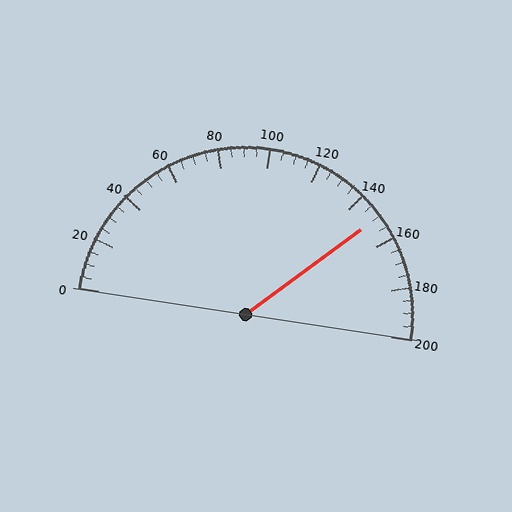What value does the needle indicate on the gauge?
The needle indicates approximately 150.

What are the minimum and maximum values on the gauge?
The gauge ranges from 0 to 200.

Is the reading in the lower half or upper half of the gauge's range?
The reading is in the upper half of the range (0 to 200).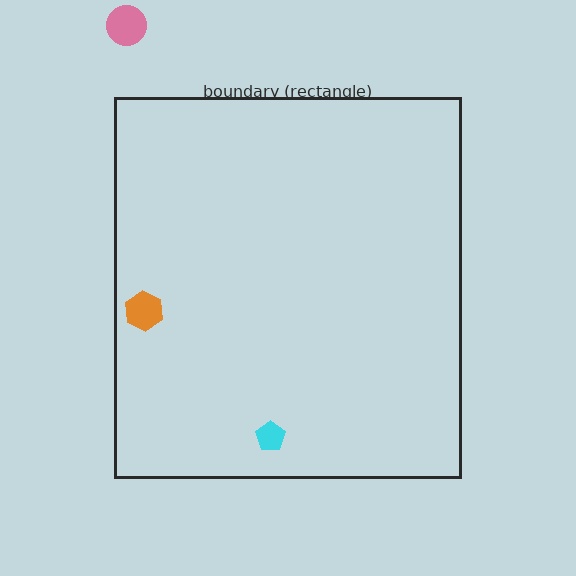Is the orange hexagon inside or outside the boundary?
Inside.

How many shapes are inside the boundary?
2 inside, 1 outside.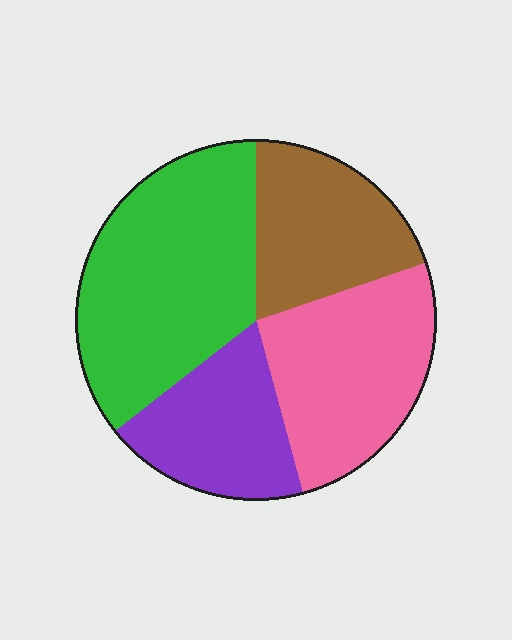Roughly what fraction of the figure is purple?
Purple takes up between a sixth and a third of the figure.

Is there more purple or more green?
Green.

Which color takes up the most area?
Green, at roughly 35%.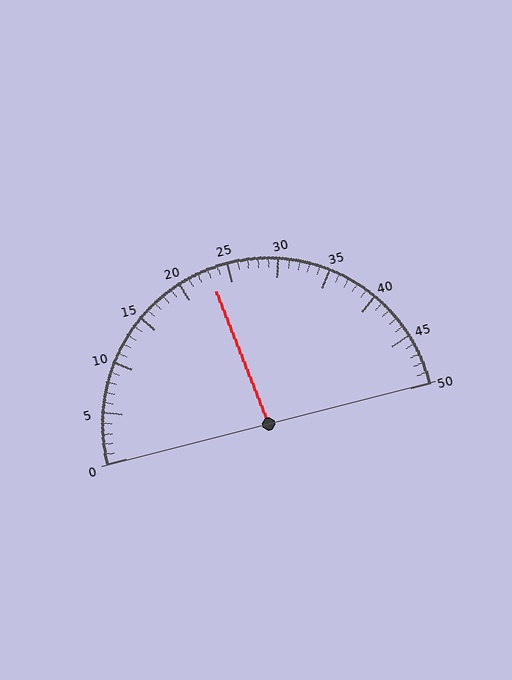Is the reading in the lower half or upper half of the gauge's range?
The reading is in the lower half of the range (0 to 50).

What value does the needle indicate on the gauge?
The needle indicates approximately 23.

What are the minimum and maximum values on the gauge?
The gauge ranges from 0 to 50.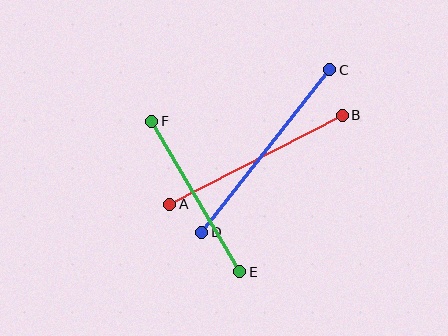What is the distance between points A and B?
The distance is approximately 194 pixels.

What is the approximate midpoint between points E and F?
The midpoint is at approximately (196, 197) pixels.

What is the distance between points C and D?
The distance is approximately 207 pixels.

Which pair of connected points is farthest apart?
Points C and D are farthest apart.